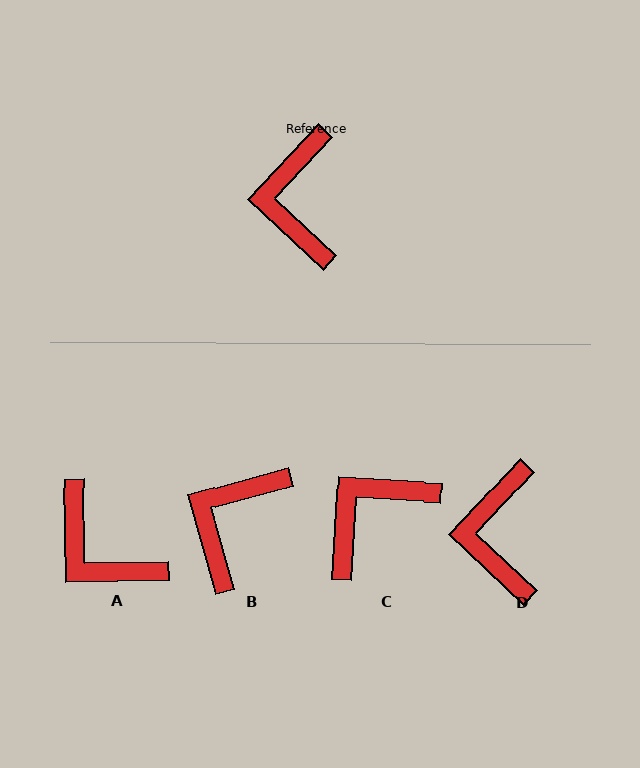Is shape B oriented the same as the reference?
No, it is off by about 31 degrees.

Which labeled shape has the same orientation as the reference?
D.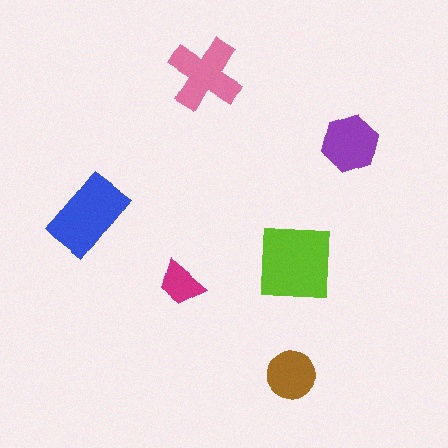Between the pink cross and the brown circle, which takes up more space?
The pink cross.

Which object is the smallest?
The magenta trapezoid.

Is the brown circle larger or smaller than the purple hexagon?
Smaller.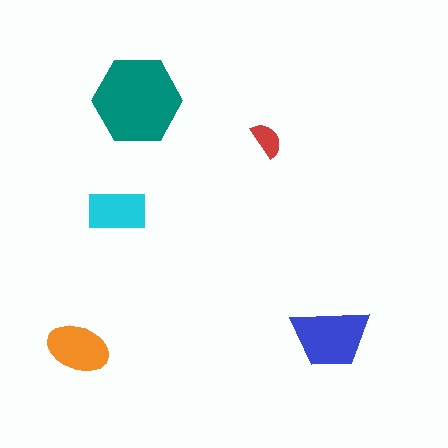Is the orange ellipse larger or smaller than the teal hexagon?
Smaller.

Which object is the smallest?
The red semicircle.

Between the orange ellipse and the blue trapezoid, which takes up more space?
The blue trapezoid.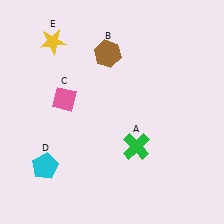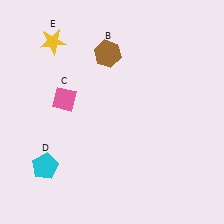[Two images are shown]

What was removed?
The green cross (A) was removed in Image 2.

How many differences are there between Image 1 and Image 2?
There is 1 difference between the two images.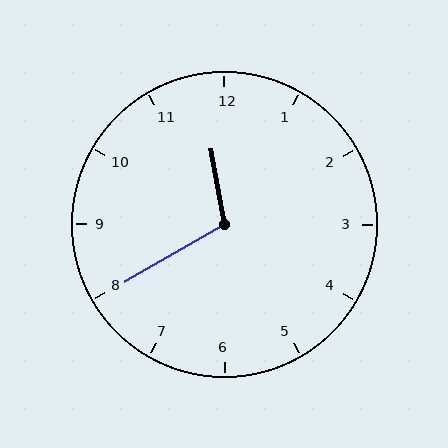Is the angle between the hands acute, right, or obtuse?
It is obtuse.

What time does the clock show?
11:40.